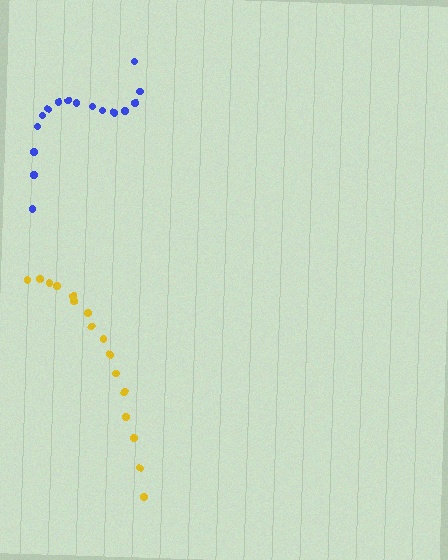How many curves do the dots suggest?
There are 2 distinct paths.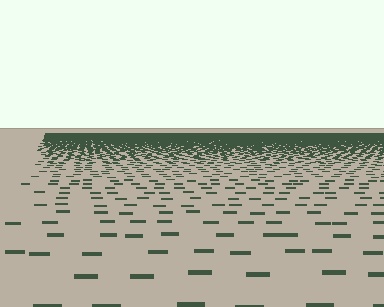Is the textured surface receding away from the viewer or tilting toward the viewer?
The surface is receding away from the viewer. Texture elements get smaller and denser toward the top.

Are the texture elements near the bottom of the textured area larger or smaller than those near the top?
Larger. Near the bottom, elements are closer to the viewer and appear at a bigger on-screen size.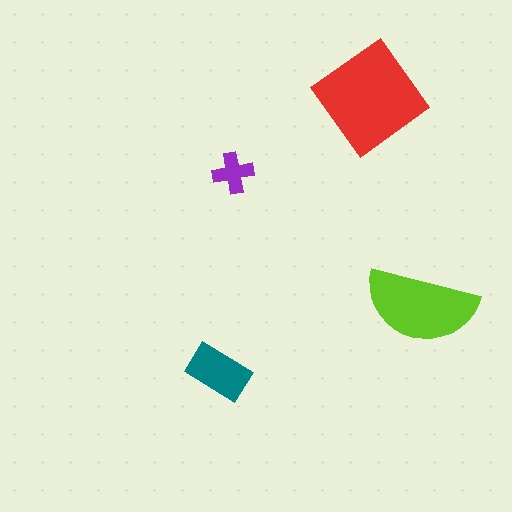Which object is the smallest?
The purple cross.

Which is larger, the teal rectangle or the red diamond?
The red diamond.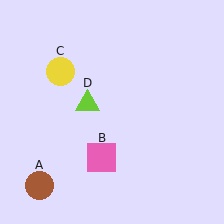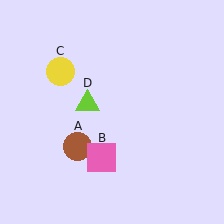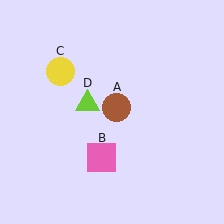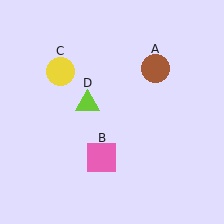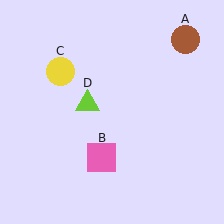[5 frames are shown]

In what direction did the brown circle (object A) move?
The brown circle (object A) moved up and to the right.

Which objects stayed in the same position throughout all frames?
Pink square (object B) and yellow circle (object C) and lime triangle (object D) remained stationary.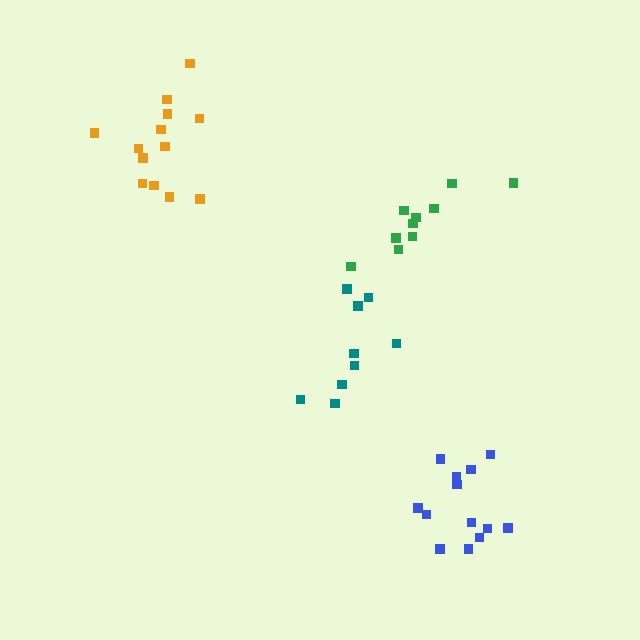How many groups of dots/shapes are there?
There are 4 groups.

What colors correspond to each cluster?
The clusters are colored: blue, green, orange, teal.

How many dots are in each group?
Group 1: 13 dots, Group 2: 10 dots, Group 3: 13 dots, Group 4: 9 dots (45 total).